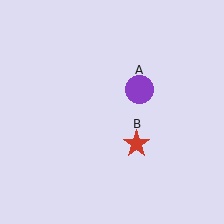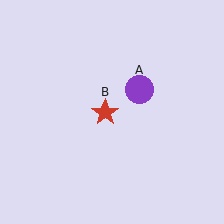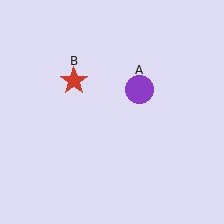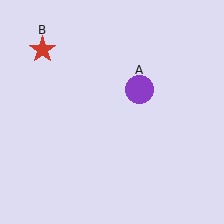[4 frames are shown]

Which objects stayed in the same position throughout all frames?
Purple circle (object A) remained stationary.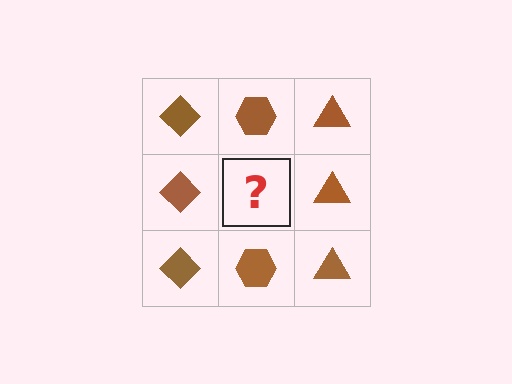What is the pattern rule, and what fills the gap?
The rule is that each column has a consistent shape. The gap should be filled with a brown hexagon.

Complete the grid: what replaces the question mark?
The question mark should be replaced with a brown hexagon.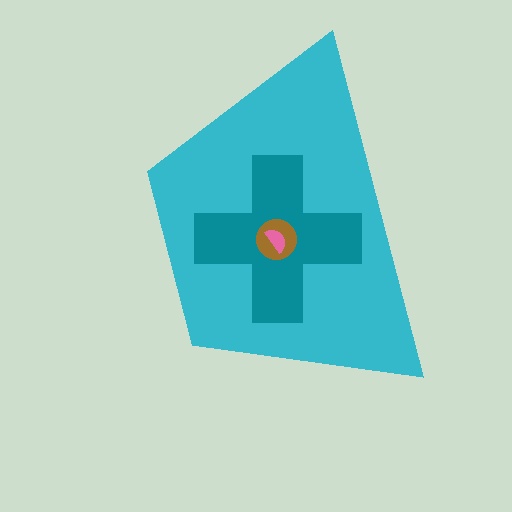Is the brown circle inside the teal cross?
Yes.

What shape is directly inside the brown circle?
The pink semicircle.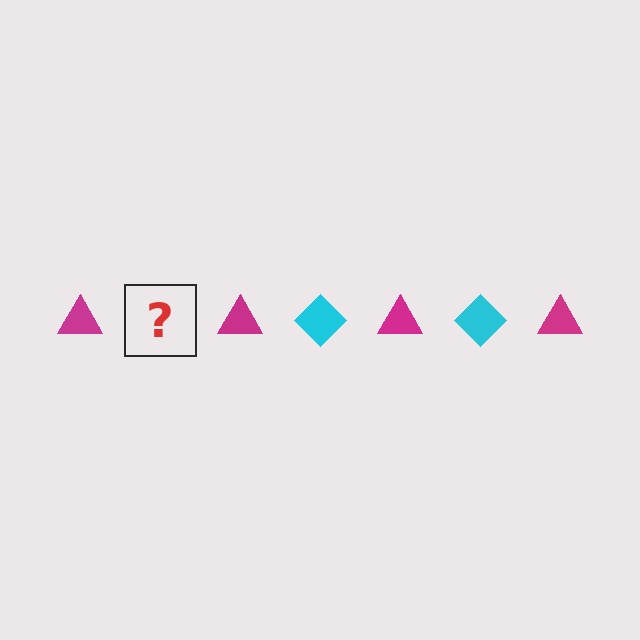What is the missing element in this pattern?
The missing element is a cyan diamond.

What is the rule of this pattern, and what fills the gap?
The rule is that the pattern alternates between magenta triangle and cyan diamond. The gap should be filled with a cyan diamond.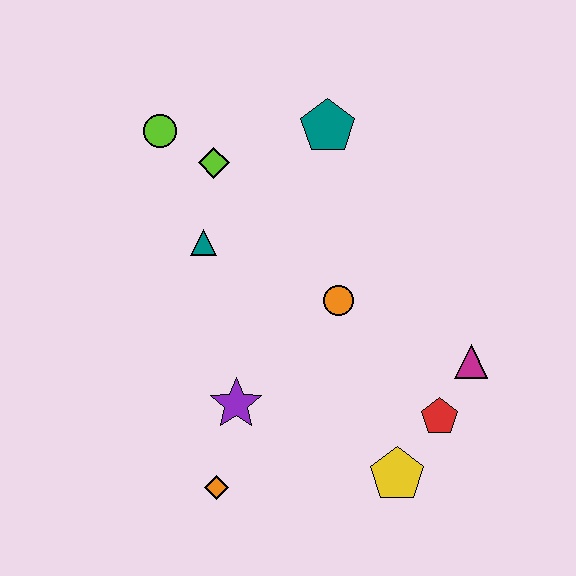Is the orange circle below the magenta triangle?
No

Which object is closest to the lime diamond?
The lime circle is closest to the lime diamond.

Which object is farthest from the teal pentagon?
The orange diamond is farthest from the teal pentagon.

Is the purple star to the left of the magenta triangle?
Yes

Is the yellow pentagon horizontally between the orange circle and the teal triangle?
No